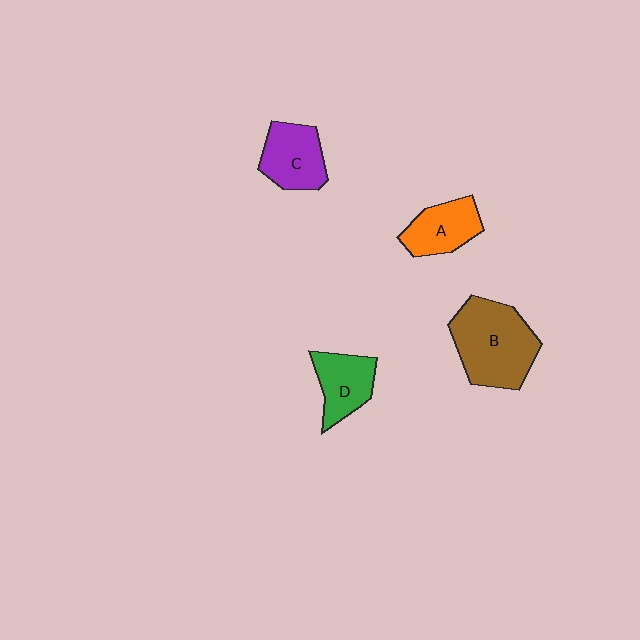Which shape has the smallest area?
Shape A (orange).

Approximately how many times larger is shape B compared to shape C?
Approximately 1.6 times.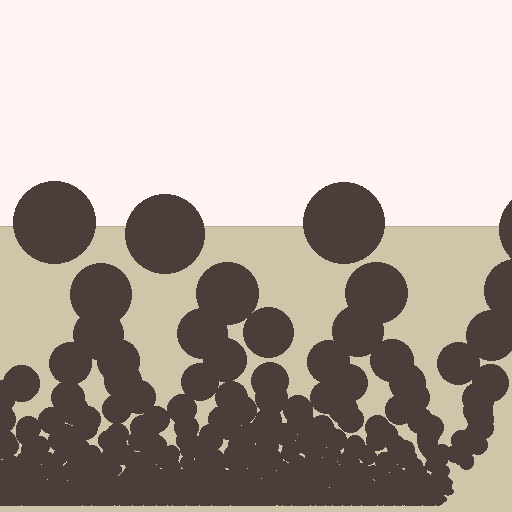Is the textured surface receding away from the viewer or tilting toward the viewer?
The surface appears to tilt toward the viewer. Texture elements get larger and sparser toward the top.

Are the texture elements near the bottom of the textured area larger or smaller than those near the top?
Smaller. The gradient is inverted — elements near the bottom are smaller and denser.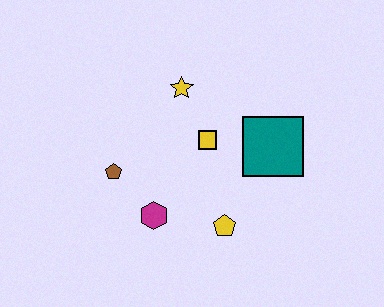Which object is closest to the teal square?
The yellow square is closest to the teal square.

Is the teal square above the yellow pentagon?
Yes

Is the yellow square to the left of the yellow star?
No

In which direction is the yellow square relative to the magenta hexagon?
The yellow square is above the magenta hexagon.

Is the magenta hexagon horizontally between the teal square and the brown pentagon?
Yes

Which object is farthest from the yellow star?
The yellow pentagon is farthest from the yellow star.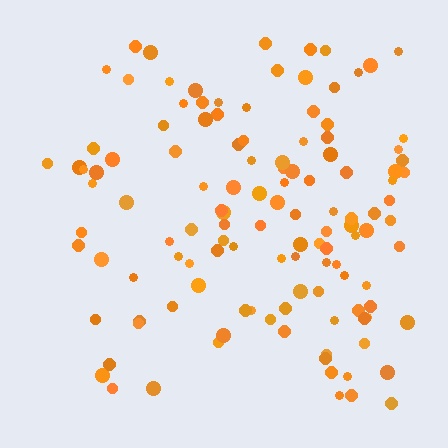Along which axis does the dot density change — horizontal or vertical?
Horizontal.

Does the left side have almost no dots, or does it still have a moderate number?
Still a moderate number, just noticeably fewer than the right.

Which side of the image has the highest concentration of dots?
The right.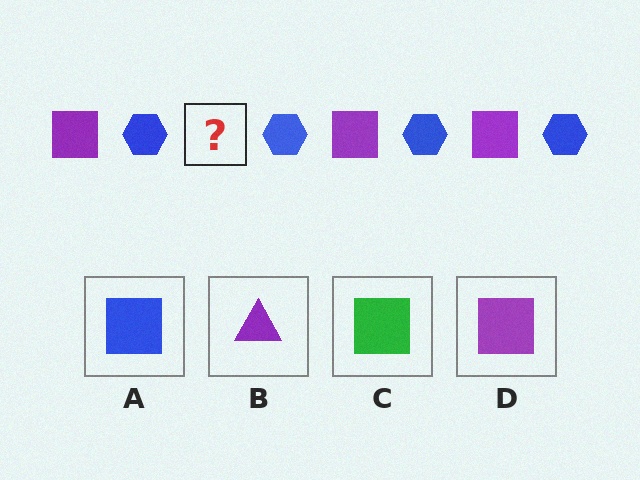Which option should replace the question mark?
Option D.